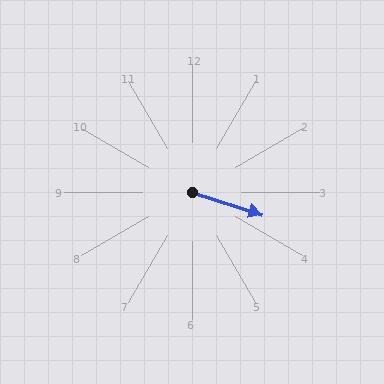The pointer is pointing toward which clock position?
Roughly 4 o'clock.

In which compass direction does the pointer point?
East.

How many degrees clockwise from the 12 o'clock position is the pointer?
Approximately 108 degrees.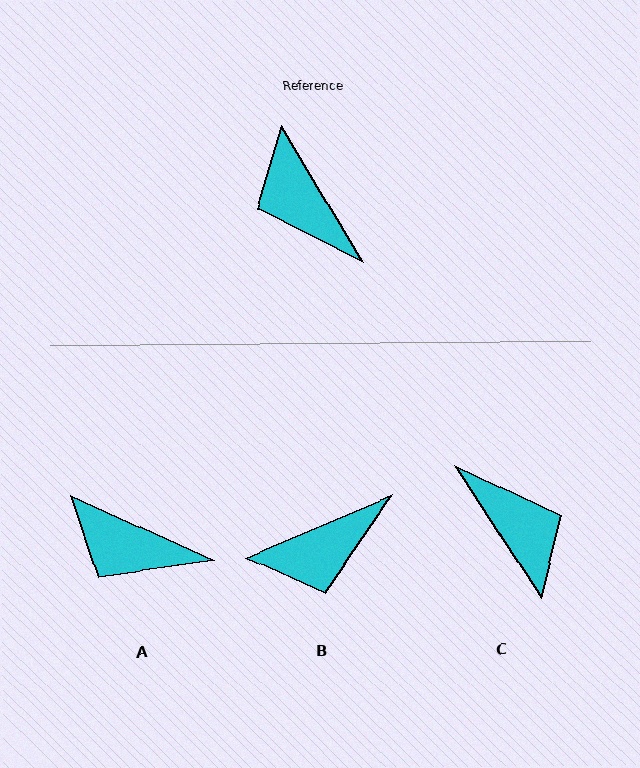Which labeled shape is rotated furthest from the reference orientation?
C, about 178 degrees away.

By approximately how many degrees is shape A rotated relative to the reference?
Approximately 35 degrees counter-clockwise.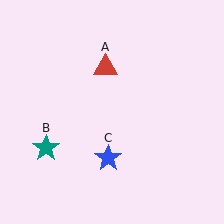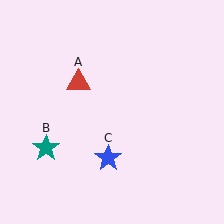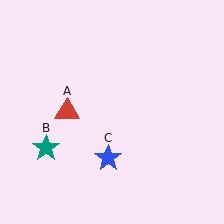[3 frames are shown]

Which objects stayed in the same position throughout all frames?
Teal star (object B) and blue star (object C) remained stationary.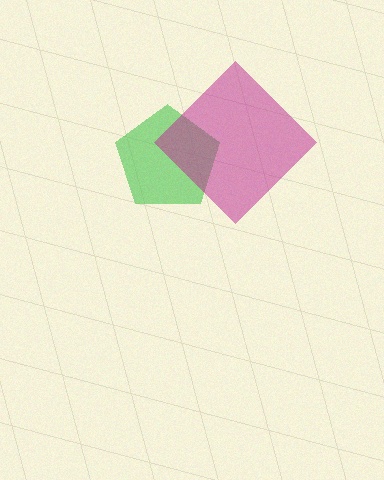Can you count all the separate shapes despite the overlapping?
Yes, there are 2 separate shapes.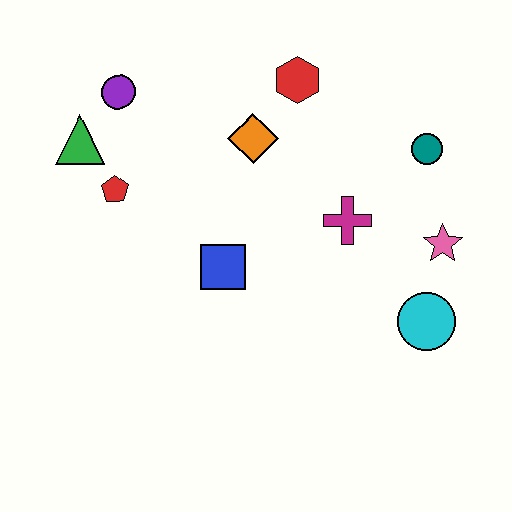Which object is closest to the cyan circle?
The pink star is closest to the cyan circle.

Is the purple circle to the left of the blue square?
Yes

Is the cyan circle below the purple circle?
Yes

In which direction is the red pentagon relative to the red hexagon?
The red pentagon is to the left of the red hexagon.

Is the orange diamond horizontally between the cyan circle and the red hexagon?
No